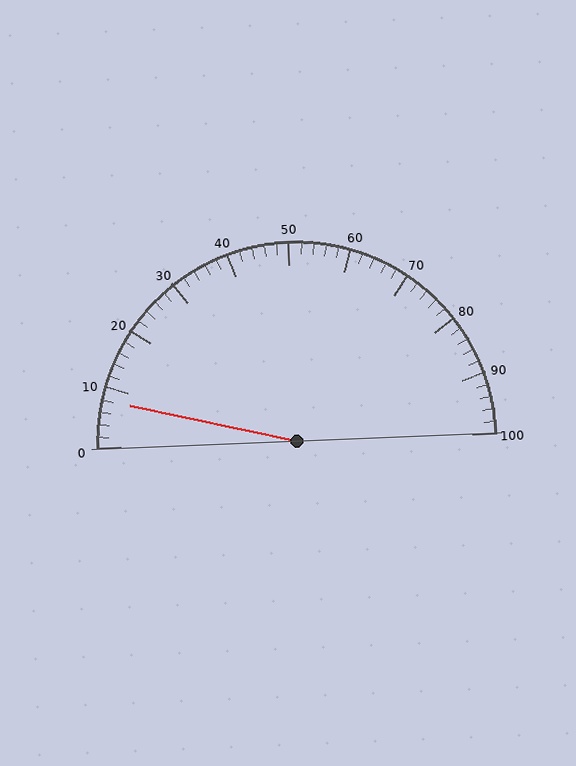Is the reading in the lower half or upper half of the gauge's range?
The reading is in the lower half of the range (0 to 100).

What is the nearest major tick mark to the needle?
The nearest major tick mark is 10.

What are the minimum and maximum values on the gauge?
The gauge ranges from 0 to 100.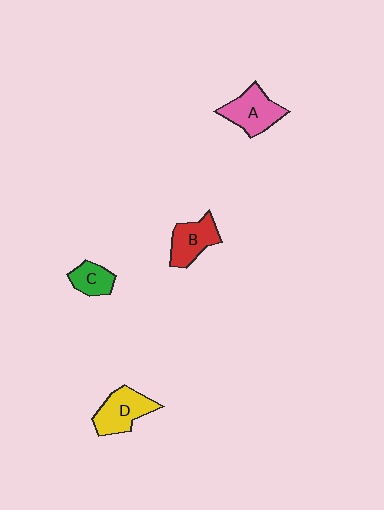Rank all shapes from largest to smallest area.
From largest to smallest: A (pink), D (yellow), B (red), C (green).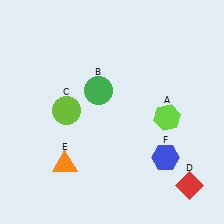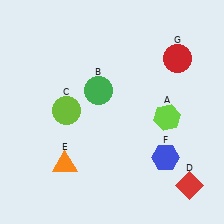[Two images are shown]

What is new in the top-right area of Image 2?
A red circle (G) was added in the top-right area of Image 2.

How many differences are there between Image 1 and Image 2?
There is 1 difference between the two images.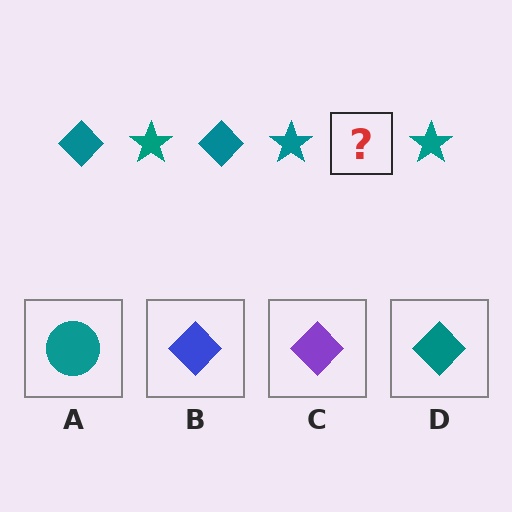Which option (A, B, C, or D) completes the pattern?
D.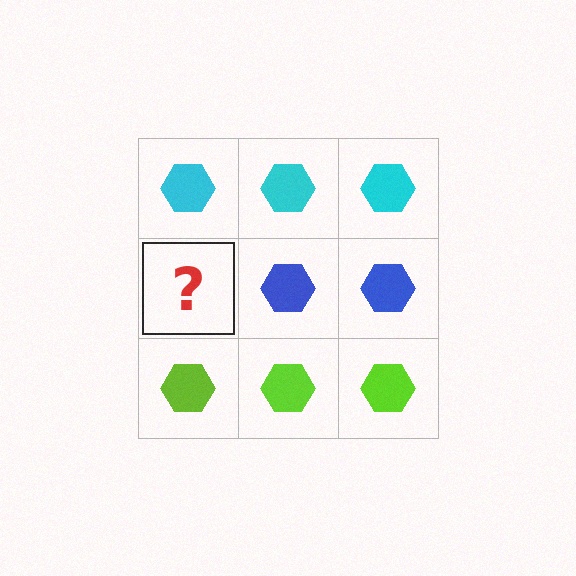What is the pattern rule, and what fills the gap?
The rule is that each row has a consistent color. The gap should be filled with a blue hexagon.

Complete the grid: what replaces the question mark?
The question mark should be replaced with a blue hexagon.